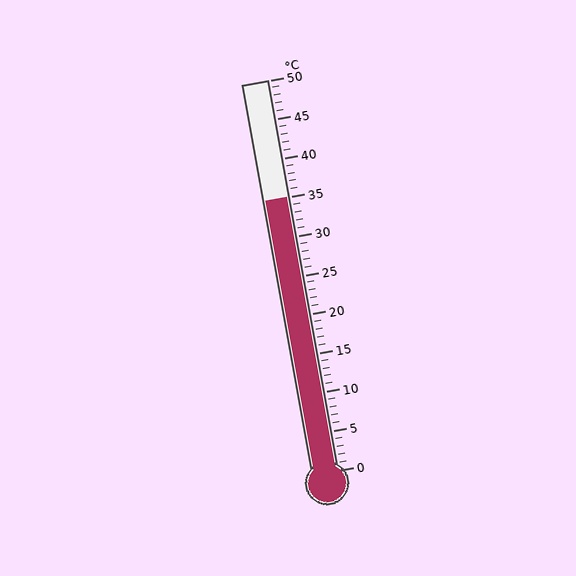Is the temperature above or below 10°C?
The temperature is above 10°C.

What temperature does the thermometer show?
The thermometer shows approximately 35°C.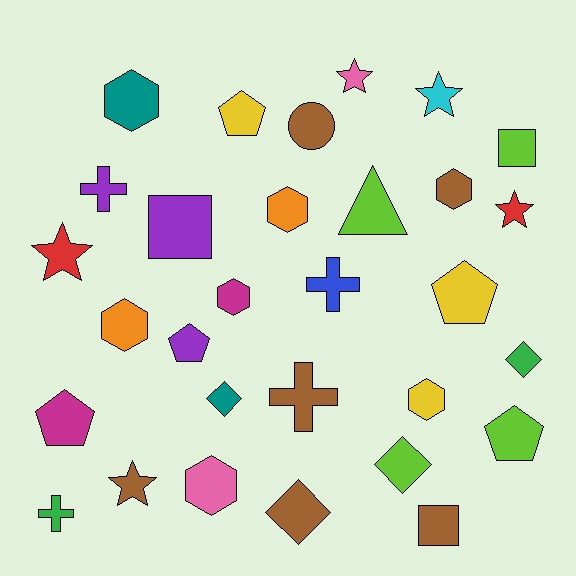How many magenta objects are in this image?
There are 2 magenta objects.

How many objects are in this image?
There are 30 objects.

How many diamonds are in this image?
There are 4 diamonds.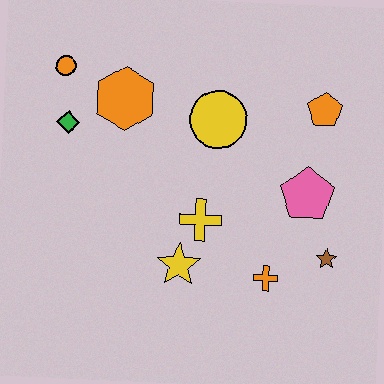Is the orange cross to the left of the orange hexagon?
No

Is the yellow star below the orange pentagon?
Yes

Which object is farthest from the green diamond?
The brown star is farthest from the green diamond.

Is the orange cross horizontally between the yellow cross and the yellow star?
No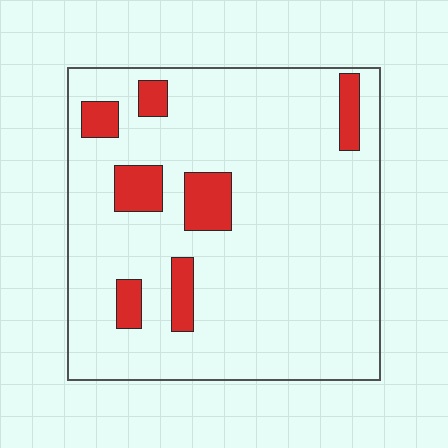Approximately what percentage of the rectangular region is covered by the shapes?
Approximately 10%.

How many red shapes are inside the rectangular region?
7.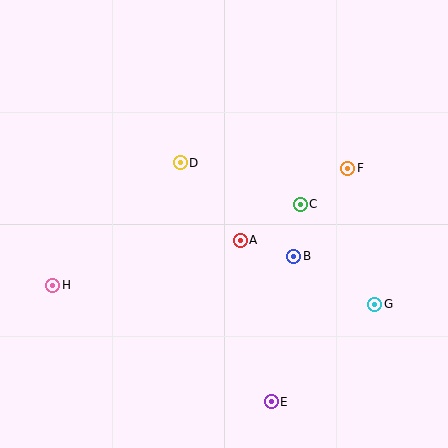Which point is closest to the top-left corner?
Point D is closest to the top-left corner.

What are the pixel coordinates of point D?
Point D is at (180, 163).